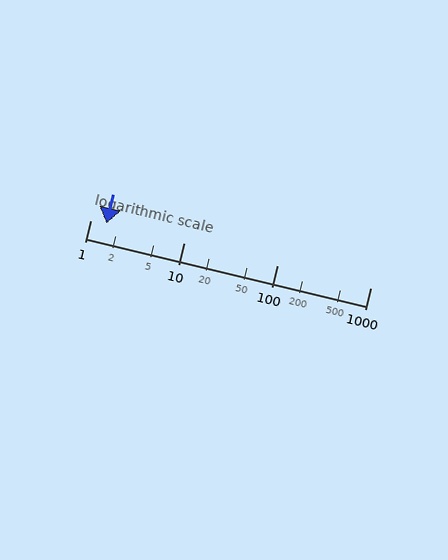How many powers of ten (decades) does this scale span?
The scale spans 3 decades, from 1 to 1000.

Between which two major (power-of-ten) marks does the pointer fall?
The pointer is between 1 and 10.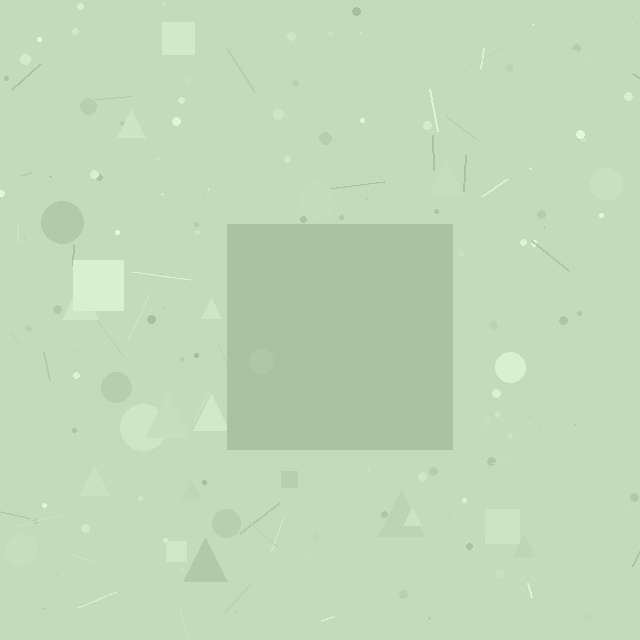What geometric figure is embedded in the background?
A square is embedded in the background.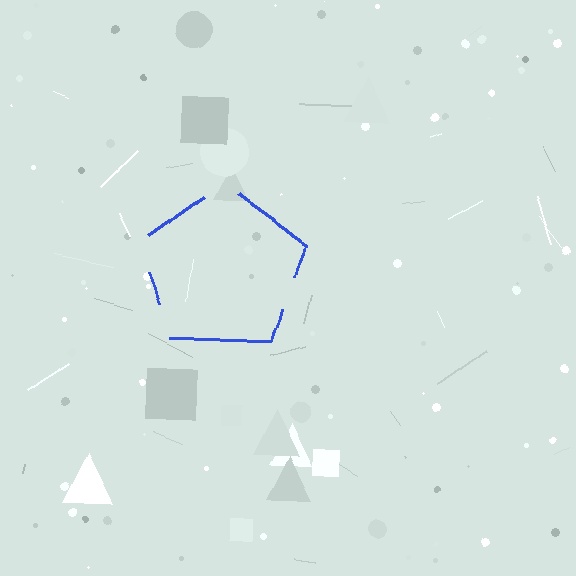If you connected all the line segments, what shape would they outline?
They would outline a pentagon.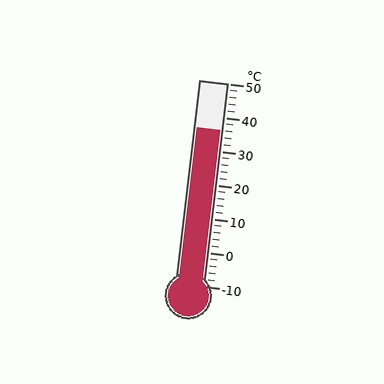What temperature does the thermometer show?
The thermometer shows approximately 36°C.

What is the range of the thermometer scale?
The thermometer scale ranges from -10°C to 50°C.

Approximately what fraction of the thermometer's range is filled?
The thermometer is filled to approximately 75% of its range.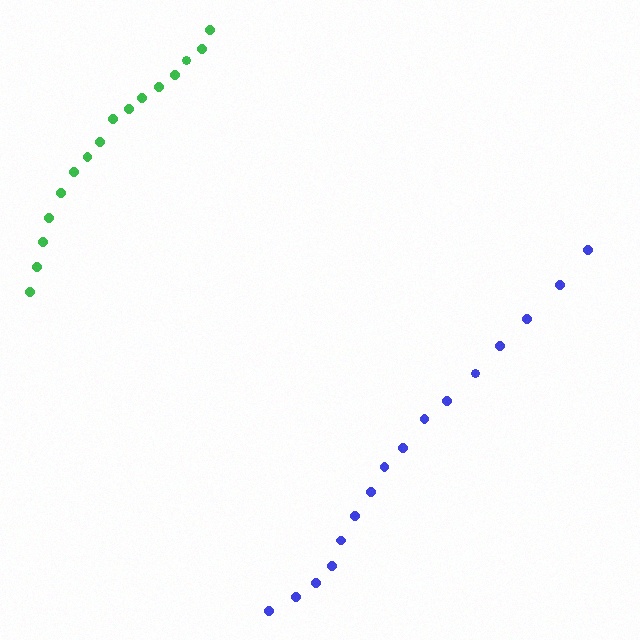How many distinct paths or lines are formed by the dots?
There are 2 distinct paths.